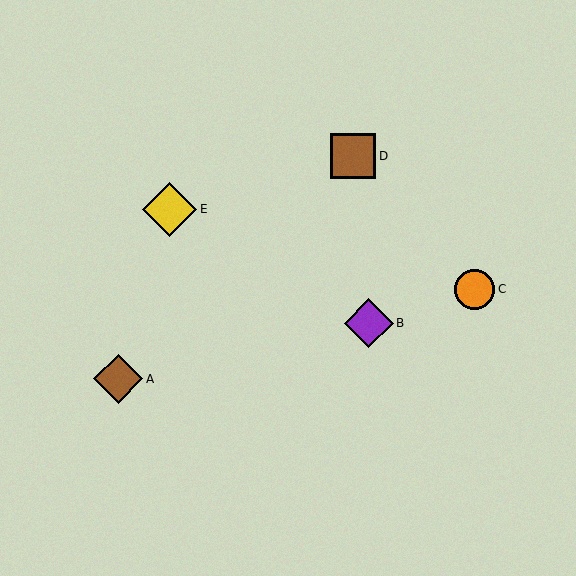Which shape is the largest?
The yellow diamond (labeled E) is the largest.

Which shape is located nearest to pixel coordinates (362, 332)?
The purple diamond (labeled B) at (369, 323) is nearest to that location.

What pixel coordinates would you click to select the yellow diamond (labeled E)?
Click at (169, 209) to select the yellow diamond E.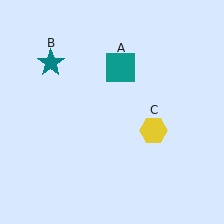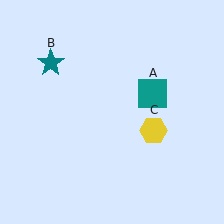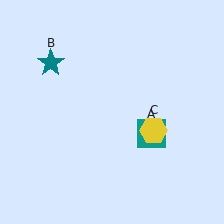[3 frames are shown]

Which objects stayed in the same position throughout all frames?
Teal star (object B) and yellow hexagon (object C) remained stationary.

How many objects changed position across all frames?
1 object changed position: teal square (object A).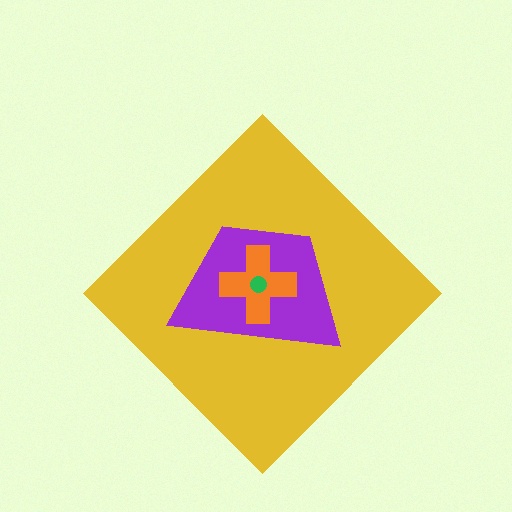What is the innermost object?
The green circle.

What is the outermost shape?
The yellow diamond.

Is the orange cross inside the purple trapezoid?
Yes.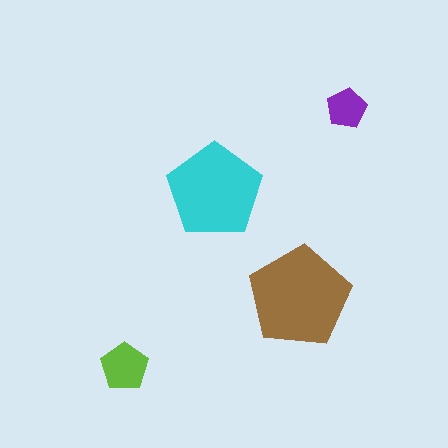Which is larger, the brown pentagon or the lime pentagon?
The brown one.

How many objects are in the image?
There are 4 objects in the image.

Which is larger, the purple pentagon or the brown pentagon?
The brown one.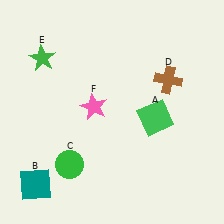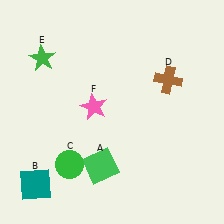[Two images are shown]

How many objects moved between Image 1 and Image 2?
1 object moved between the two images.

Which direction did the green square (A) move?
The green square (A) moved left.